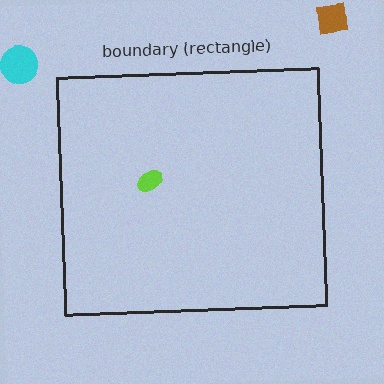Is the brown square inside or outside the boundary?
Outside.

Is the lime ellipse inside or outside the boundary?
Inside.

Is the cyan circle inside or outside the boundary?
Outside.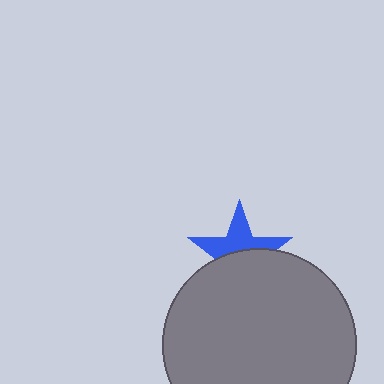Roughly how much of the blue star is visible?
About half of it is visible (roughly 47%).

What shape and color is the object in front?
The object in front is a gray circle.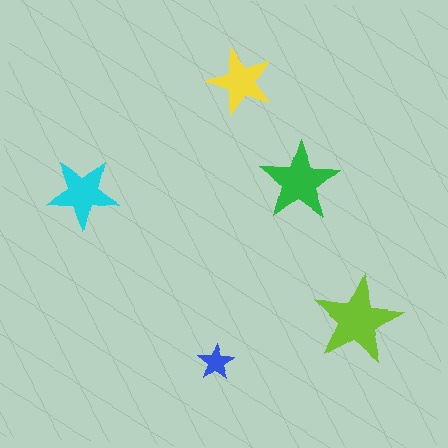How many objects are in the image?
There are 5 objects in the image.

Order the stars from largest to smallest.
the lime one, the green one, the cyan one, the yellow one, the blue one.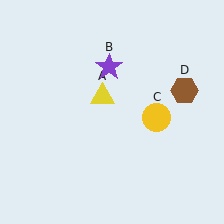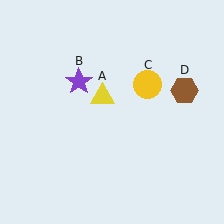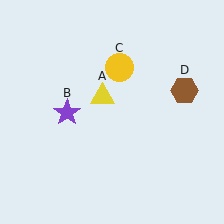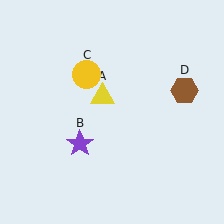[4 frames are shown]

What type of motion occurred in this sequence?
The purple star (object B), yellow circle (object C) rotated counterclockwise around the center of the scene.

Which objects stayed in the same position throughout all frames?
Yellow triangle (object A) and brown hexagon (object D) remained stationary.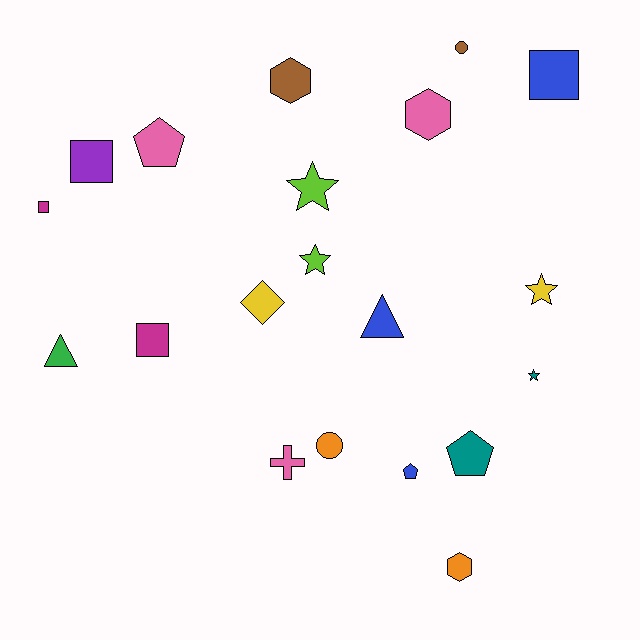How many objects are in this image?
There are 20 objects.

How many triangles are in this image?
There are 2 triangles.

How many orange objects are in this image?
There are 2 orange objects.